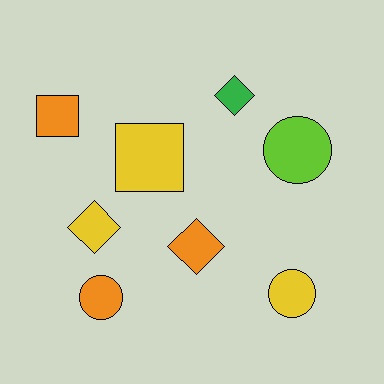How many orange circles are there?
There is 1 orange circle.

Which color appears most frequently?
Orange, with 3 objects.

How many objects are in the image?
There are 8 objects.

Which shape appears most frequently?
Diamond, with 3 objects.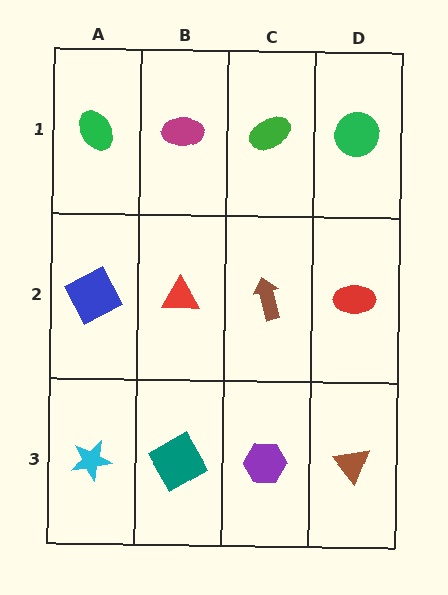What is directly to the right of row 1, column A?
A magenta ellipse.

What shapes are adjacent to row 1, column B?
A red triangle (row 2, column B), a green ellipse (row 1, column A), a green ellipse (row 1, column C).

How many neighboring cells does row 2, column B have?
4.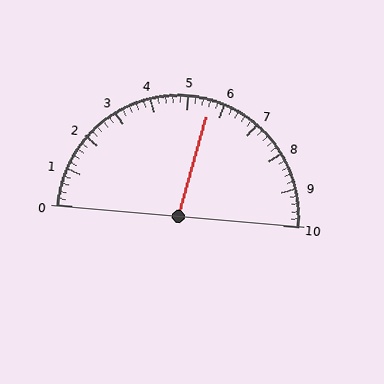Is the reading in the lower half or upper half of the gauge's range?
The reading is in the upper half of the range (0 to 10).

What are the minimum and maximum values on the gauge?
The gauge ranges from 0 to 10.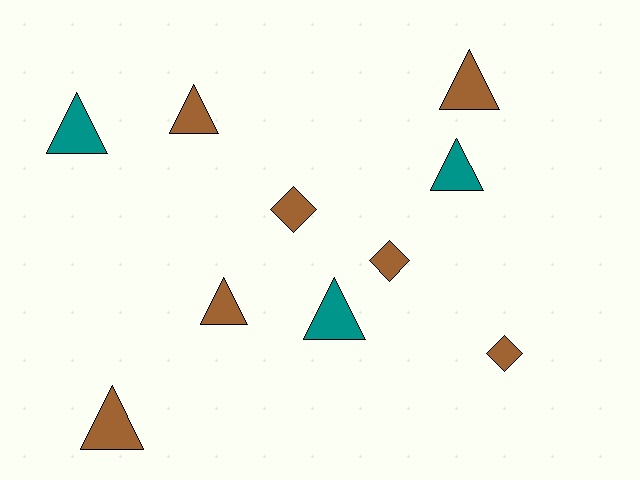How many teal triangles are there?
There are 3 teal triangles.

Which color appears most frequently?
Brown, with 7 objects.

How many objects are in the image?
There are 10 objects.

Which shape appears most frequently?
Triangle, with 7 objects.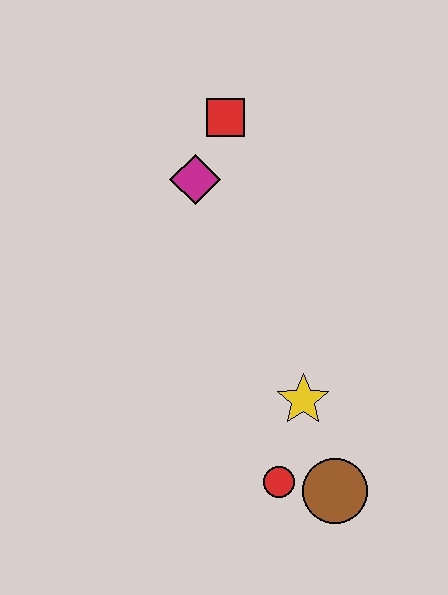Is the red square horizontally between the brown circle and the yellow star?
No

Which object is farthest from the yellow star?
The red square is farthest from the yellow star.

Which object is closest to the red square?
The magenta diamond is closest to the red square.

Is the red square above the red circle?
Yes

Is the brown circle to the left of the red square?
No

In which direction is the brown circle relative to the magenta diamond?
The brown circle is below the magenta diamond.